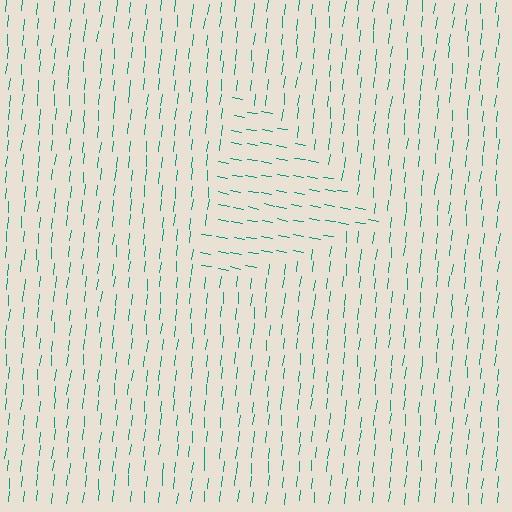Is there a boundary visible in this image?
Yes, there is a texture boundary formed by a change in line orientation.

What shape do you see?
I see a triangle.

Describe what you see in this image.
The image is filled with small teal line segments. A triangle region in the image has lines oriented differently from the surrounding lines, creating a visible texture boundary.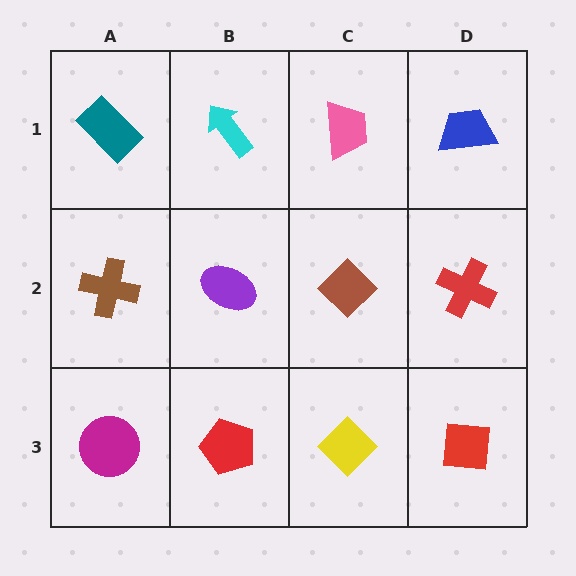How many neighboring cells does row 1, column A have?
2.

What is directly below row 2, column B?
A red pentagon.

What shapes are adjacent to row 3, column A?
A brown cross (row 2, column A), a red pentagon (row 3, column B).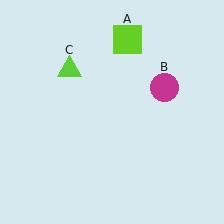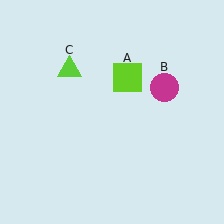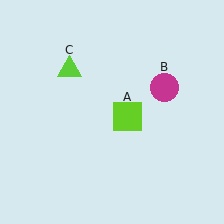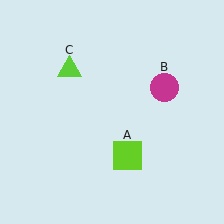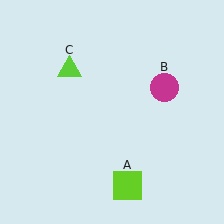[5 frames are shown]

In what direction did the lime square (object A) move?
The lime square (object A) moved down.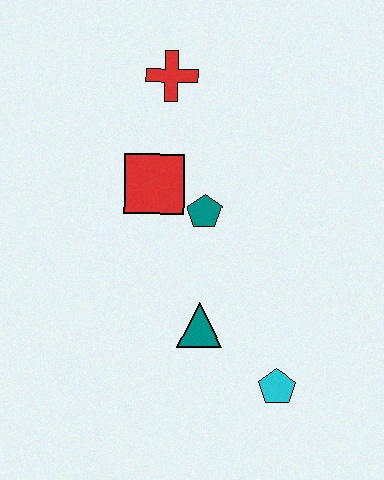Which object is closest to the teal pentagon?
The red square is closest to the teal pentagon.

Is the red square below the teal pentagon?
No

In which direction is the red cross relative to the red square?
The red cross is above the red square.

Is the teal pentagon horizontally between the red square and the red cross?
No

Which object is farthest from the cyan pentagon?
The red cross is farthest from the cyan pentagon.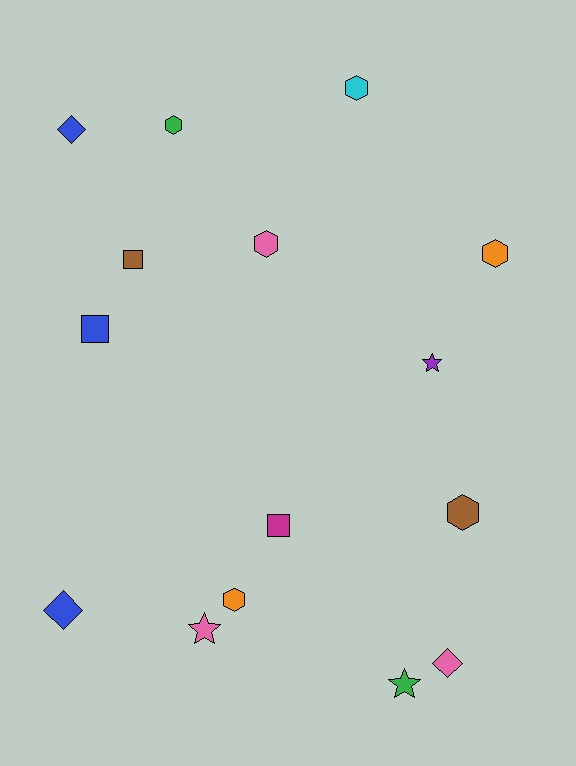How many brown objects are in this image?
There are 2 brown objects.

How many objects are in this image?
There are 15 objects.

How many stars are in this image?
There are 3 stars.